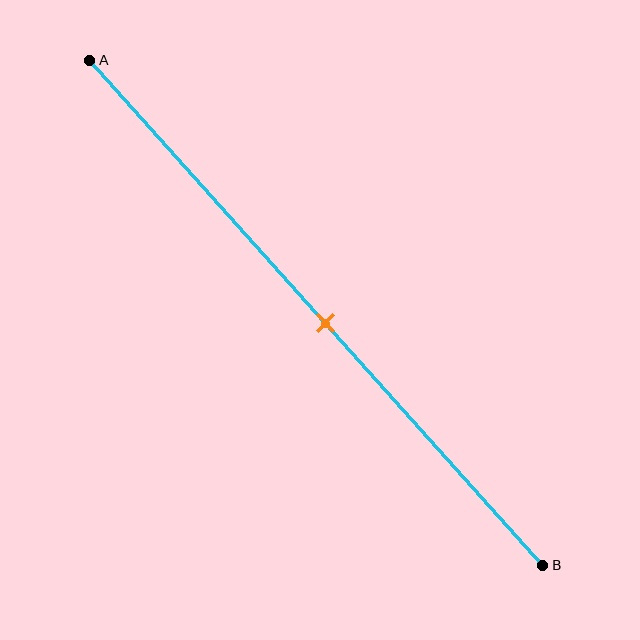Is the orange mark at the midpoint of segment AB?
Yes, the mark is approximately at the midpoint.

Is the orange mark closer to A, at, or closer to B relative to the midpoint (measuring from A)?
The orange mark is approximately at the midpoint of segment AB.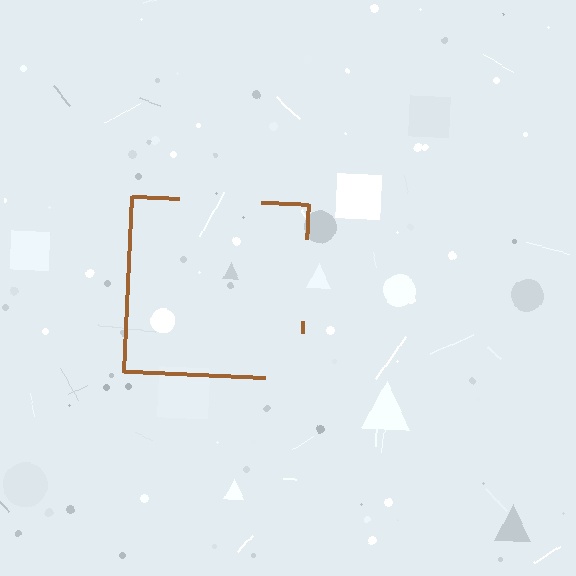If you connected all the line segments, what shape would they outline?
They would outline a square.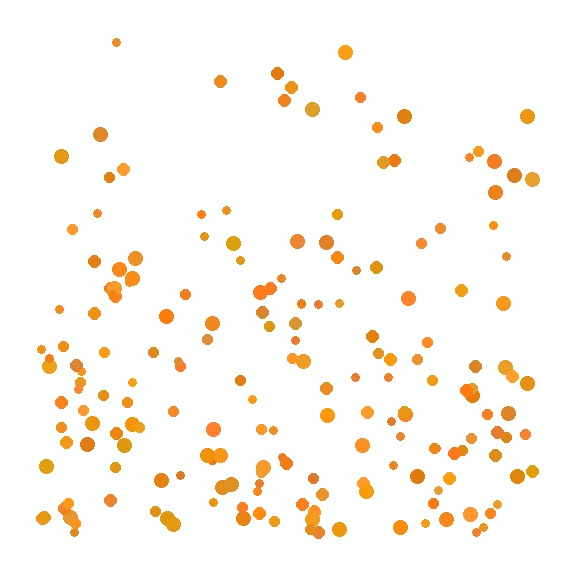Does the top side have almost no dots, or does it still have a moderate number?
Still a moderate number, just noticeably fewer than the bottom.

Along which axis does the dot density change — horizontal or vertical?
Vertical.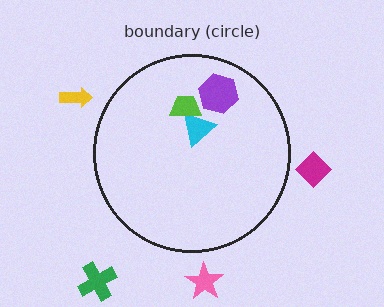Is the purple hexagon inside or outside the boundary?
Inside.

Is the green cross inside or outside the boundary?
Outside.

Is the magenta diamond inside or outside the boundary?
Outside.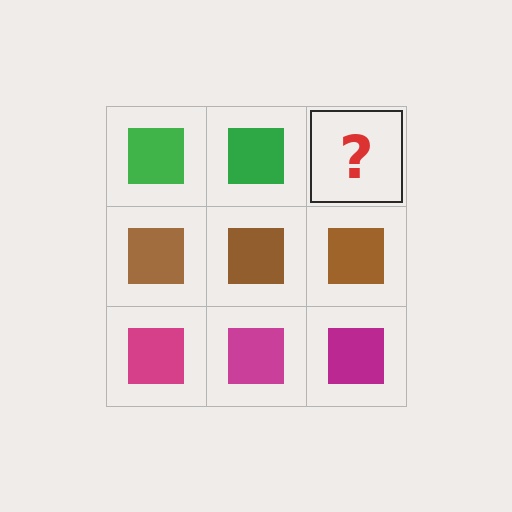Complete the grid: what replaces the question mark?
The question mark should be replaced with a green square.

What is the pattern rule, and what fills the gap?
The rule is that each row has a consistent color. The gap should be filled with a green square.